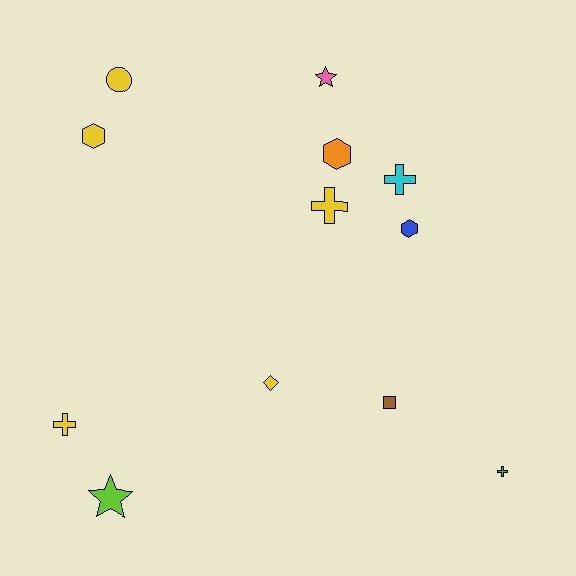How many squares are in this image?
There is 1 square.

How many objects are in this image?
There are 12 objects.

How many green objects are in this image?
There is 1 green object.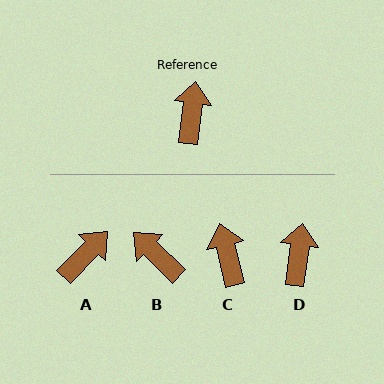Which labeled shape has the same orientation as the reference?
D.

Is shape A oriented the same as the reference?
No, it is off by about 37 degrees.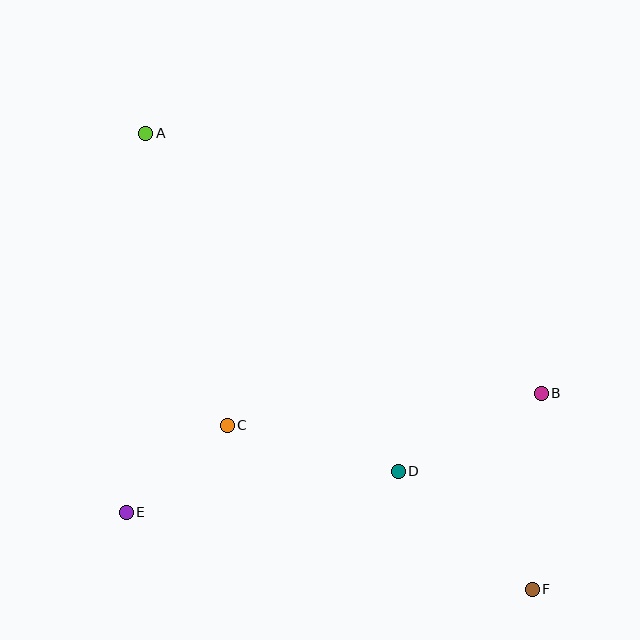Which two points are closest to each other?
Points C and E are closest to each other.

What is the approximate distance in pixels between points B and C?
The distance between B and C is approximately 316 pixels.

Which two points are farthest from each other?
Points A and F are farthest from each other.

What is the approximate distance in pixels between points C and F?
The distance between C and F is approximately 346 pixels.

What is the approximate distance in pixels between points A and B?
The distance between A and B is approximately 473 pixels.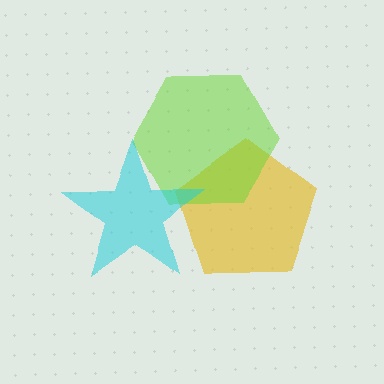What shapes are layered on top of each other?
The layered shapes are: a yellow pentagon, a lime hexagon, a cyan star.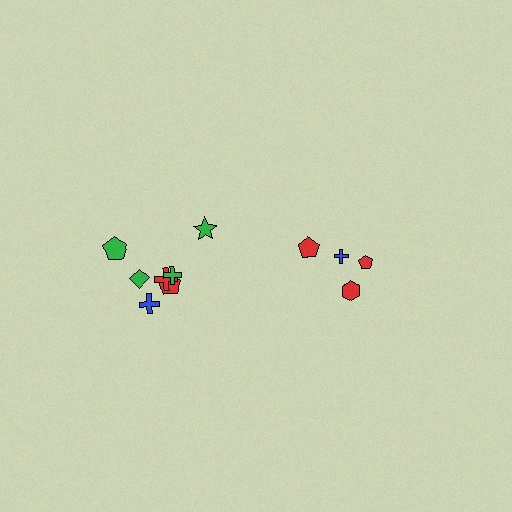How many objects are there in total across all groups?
There are 11 objects.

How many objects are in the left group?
There are 7 objects.